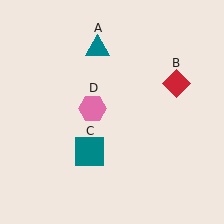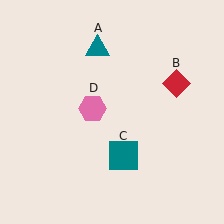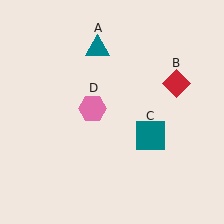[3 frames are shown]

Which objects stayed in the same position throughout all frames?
Teal triangle (object A) and red diamond (object B) and pink hexagon (object D) remained stationary.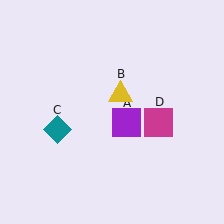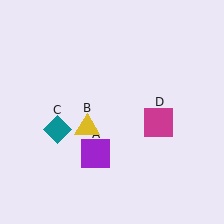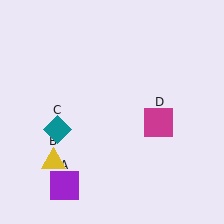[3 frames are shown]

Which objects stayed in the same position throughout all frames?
Teal diamond (object C) and magenta square (object D) remained stationary.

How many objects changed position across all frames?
2 objects changed position: purple square (object A), yellow triangle (object B).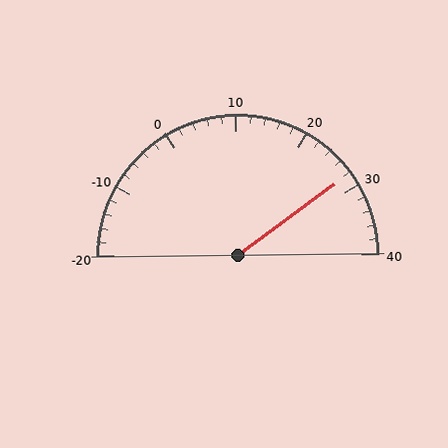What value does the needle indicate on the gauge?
The needle indicates approximately 28.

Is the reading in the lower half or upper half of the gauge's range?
The reading is in the upper half of the range (-20 to 40).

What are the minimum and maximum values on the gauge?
The gauge ranges from -20 to 40.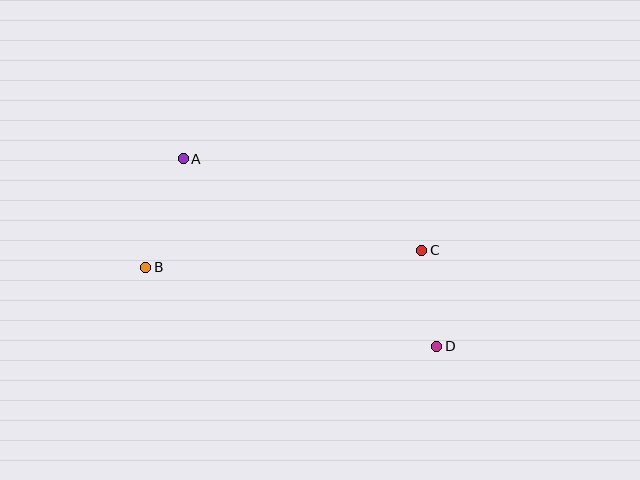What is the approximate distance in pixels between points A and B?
The distance between A and B is approximately 115 pixels.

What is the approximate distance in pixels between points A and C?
The distance between A and C is approximately 255 pixels.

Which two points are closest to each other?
Points C and D are closest to each other.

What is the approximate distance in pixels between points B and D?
The distance between B and D is approximately 301 pixels.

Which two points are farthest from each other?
Points A and D are farthest from each other.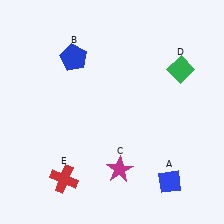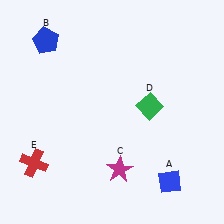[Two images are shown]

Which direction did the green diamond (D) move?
The green diamond (D) moved down.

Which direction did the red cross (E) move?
The red cross (E) moved left.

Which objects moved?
The objects that moved are: the blue pentagon (B), the green diamond (D), the red cross (E).